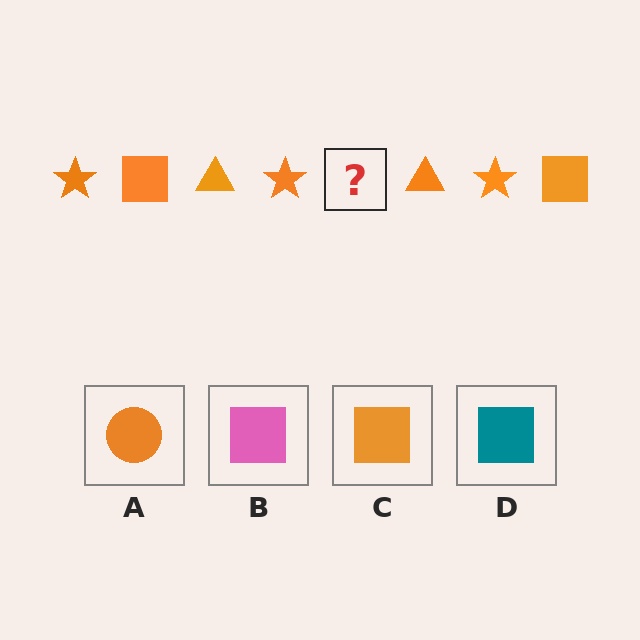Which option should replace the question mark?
Option C.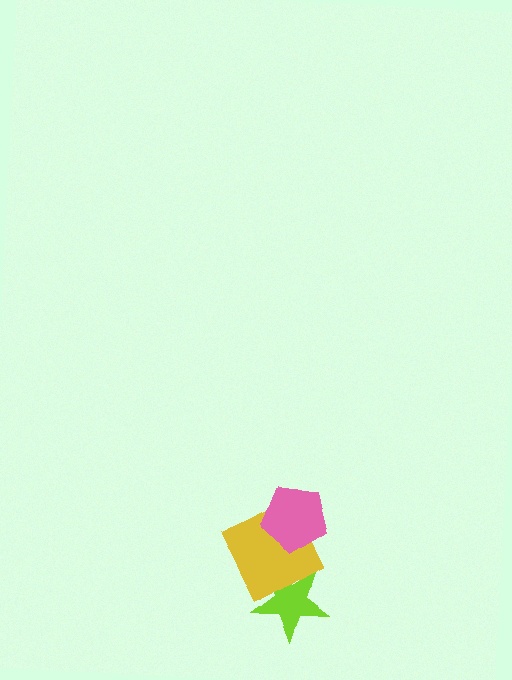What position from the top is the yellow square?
The yellow square is 2nd from the top.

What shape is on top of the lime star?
The yellow square is on top of the lime star.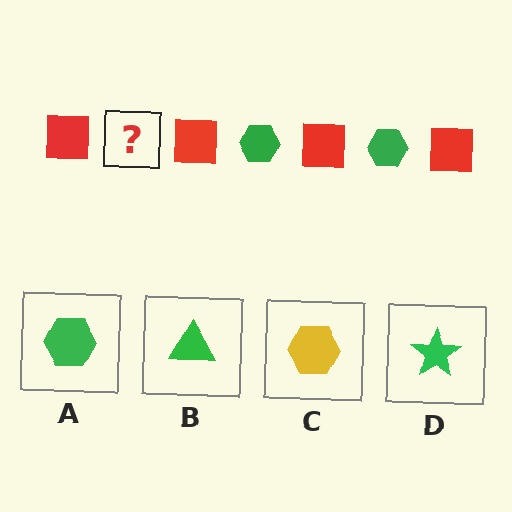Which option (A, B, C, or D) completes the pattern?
A.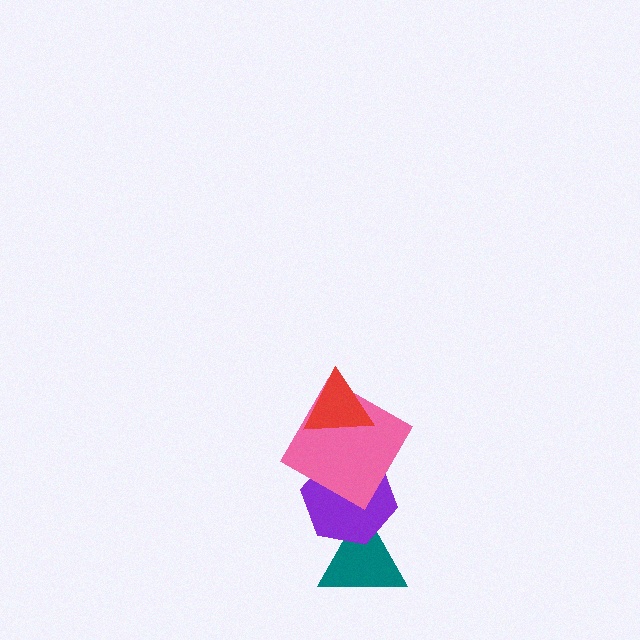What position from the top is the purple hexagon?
The purple hexagon is 3rd from the top.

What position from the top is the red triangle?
The red triangle is 1st from the top.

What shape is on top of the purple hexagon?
The pink square is on top of the purple hexagon.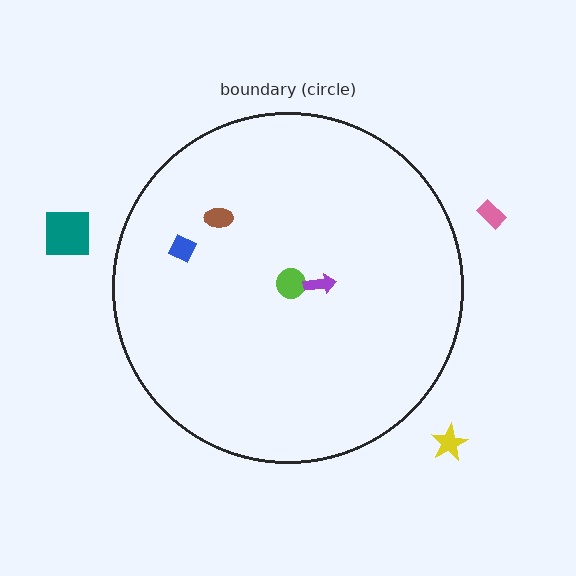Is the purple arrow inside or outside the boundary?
Inside.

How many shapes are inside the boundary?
4 inside, 3 outside.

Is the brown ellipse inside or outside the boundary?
Inside.